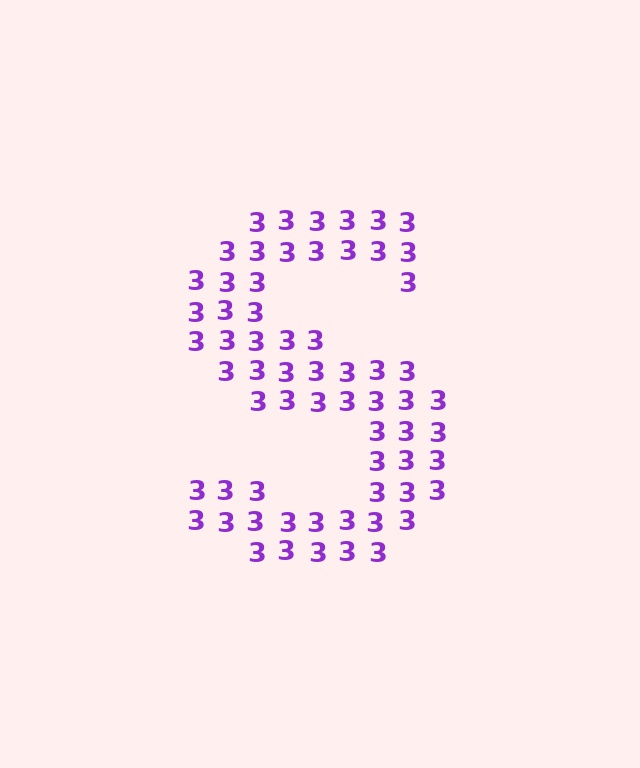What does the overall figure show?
The overall figure shows the letter S.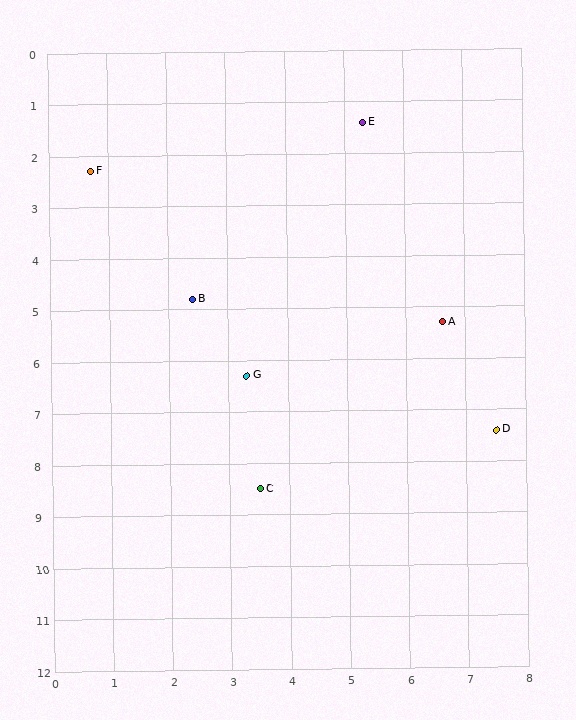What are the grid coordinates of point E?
Point E is at approximately (5.3, 1.4).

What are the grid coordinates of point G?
Point G is at approximately (3.3, 6.3).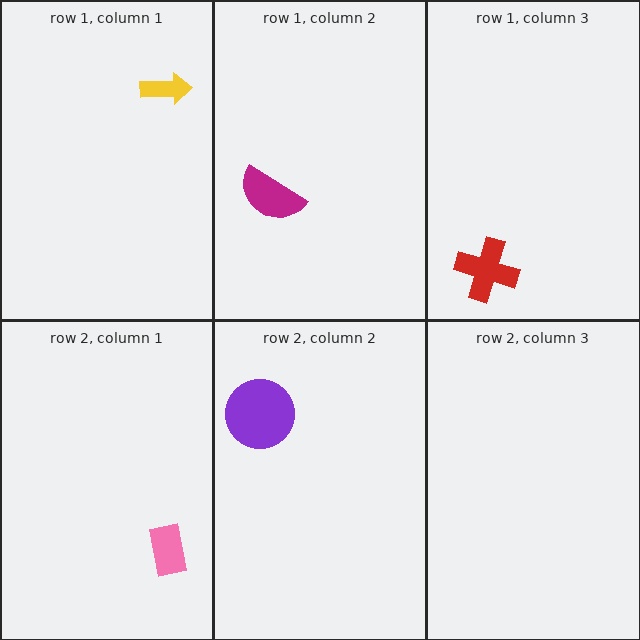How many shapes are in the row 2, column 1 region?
1.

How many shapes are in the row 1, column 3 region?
1.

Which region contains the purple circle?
The row 2, column 2 region.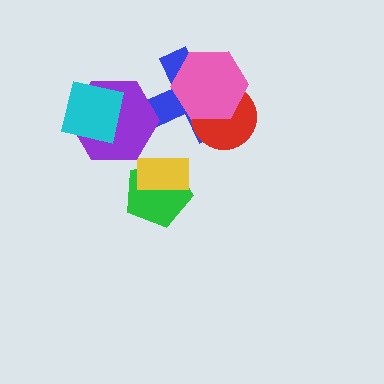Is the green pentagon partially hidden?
Yes, it is partially covered by another shape.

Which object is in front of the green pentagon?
The yellow rectangle is in front of the green pentagon.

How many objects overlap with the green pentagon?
1 object overlaps with the green pentagon.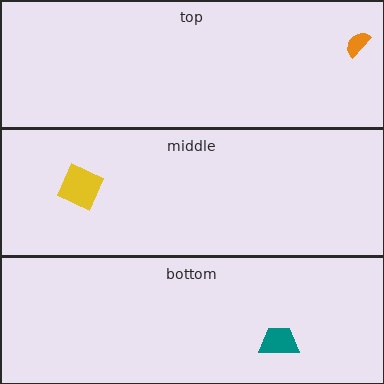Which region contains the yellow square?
The middle region.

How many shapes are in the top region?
1.